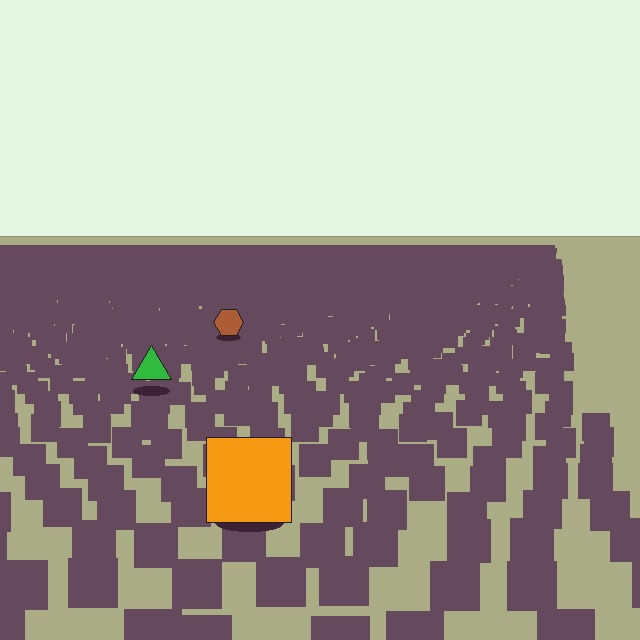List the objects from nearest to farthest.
From nearest to farthest: the orange square, the green triangle, the brown hexagon.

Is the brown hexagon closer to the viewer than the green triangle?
No. The green triangle is closer — you can tell from the texture gradient: the ground texture is coarser near it.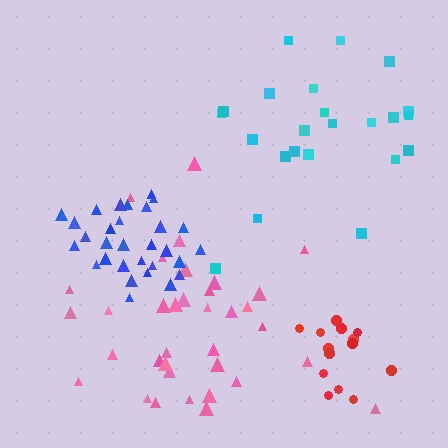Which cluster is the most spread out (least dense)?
Cyan.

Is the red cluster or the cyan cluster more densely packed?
Red.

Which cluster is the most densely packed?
Blue.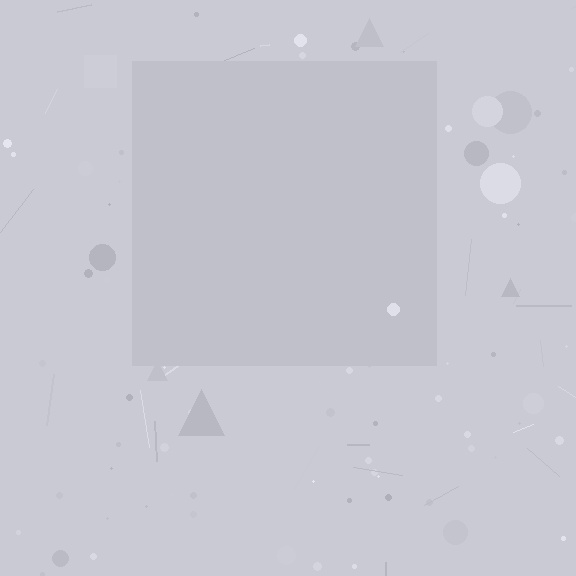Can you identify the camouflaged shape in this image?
The camouflaged shape is a square.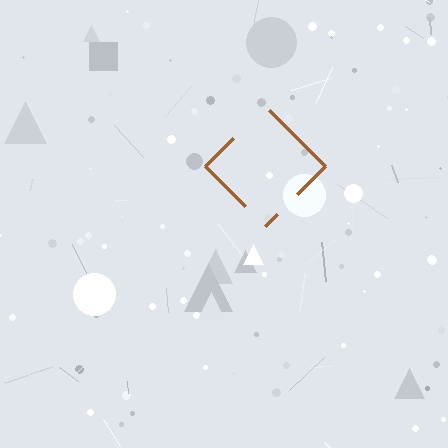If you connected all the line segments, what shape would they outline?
They would outline a diamond.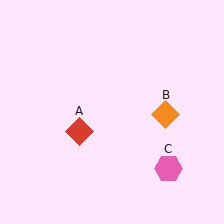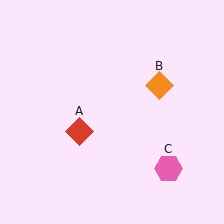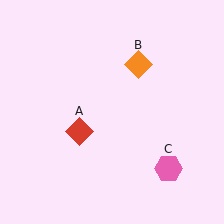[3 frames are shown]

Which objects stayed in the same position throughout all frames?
Red diamond (object A) and pink hexagon (object C) remained stationary.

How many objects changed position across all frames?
1 object changed position: orange diamond (object B).